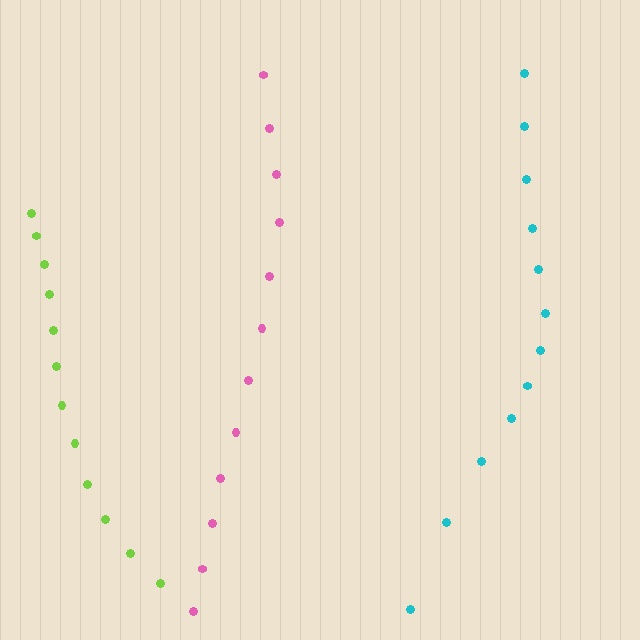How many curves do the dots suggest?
There are 3 distinct paths.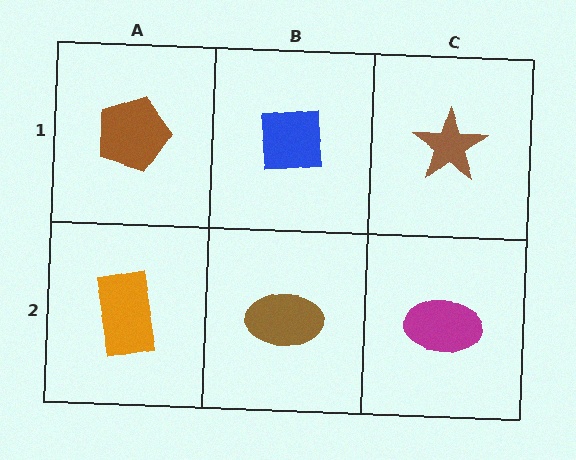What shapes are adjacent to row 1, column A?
An orange rectangle (row 2, column A), a blue square (row 1, column B).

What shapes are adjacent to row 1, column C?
A magenta ellipse (row 2, column C), a blue square (row 1, column B).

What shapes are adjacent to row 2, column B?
A blue square (row 1, column B), an orange rectangle (row 2, column A), a magenta ellipse (row 2, column C).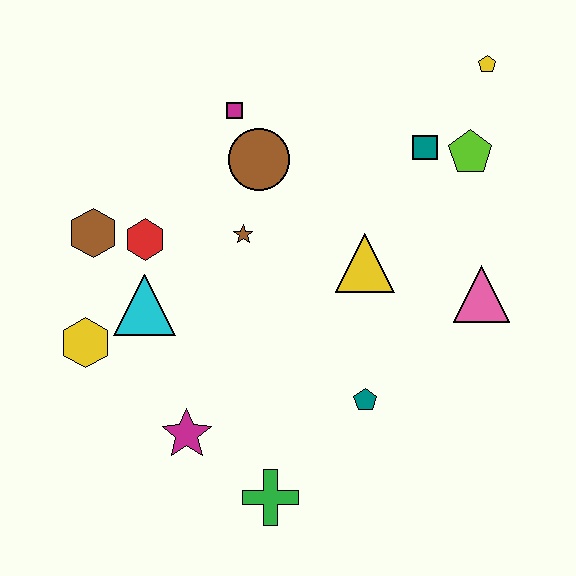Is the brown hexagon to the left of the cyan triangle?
Yes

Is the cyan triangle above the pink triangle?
No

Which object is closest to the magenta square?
The brown circle is closest to the magenta square.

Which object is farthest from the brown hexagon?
The yellow pentagon is farthest from the brown hexagon.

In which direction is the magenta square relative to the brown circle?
The magenta square is above the brown circle.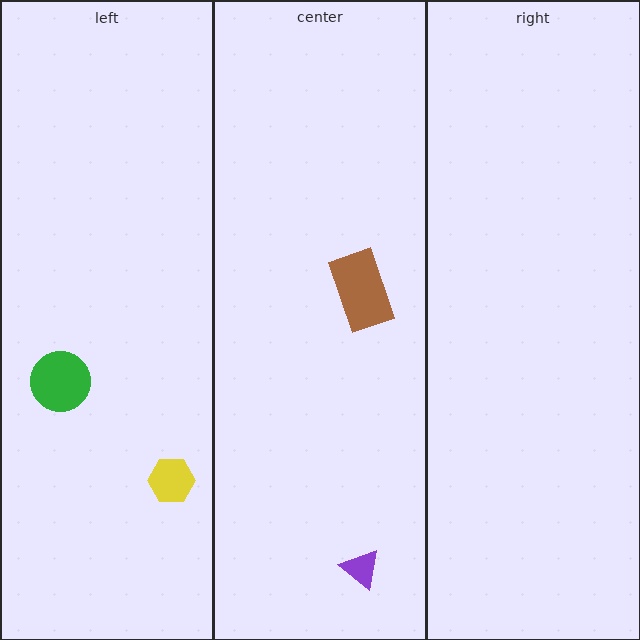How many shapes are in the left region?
2.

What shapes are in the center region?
The brown rectangle, the purple triangle.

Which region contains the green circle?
The left region.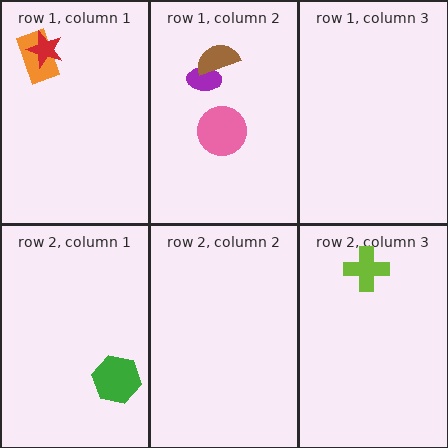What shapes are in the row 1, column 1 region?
The orange rectangle, the red star.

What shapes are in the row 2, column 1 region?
The green hexagon.